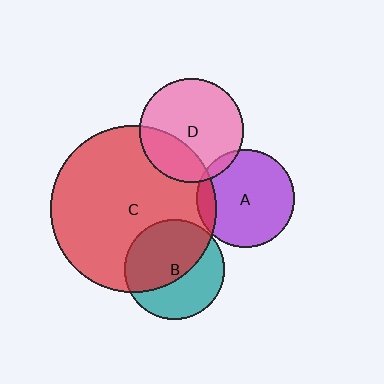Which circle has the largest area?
Circle C (red).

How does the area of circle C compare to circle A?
Approximately 2.9 times.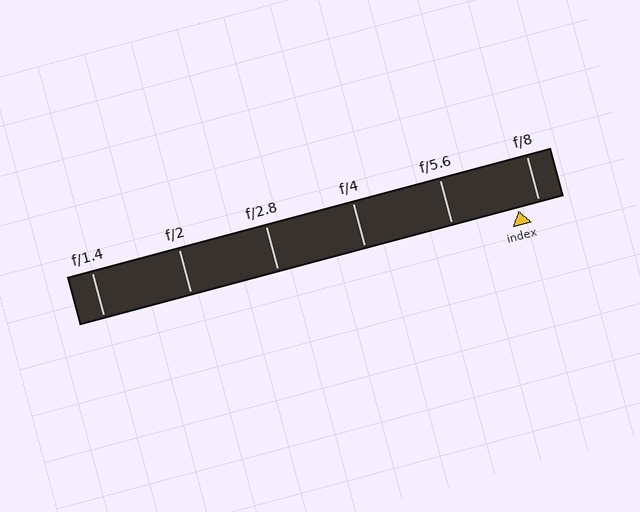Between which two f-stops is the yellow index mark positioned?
The index mark is between f/5.6 and f/8.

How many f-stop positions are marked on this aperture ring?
There are 6 f-stop positions marked.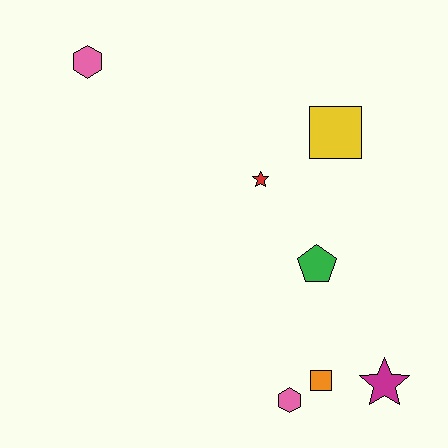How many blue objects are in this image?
There are no blue objects.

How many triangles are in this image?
There are no triangles.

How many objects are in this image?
There are 7 objects.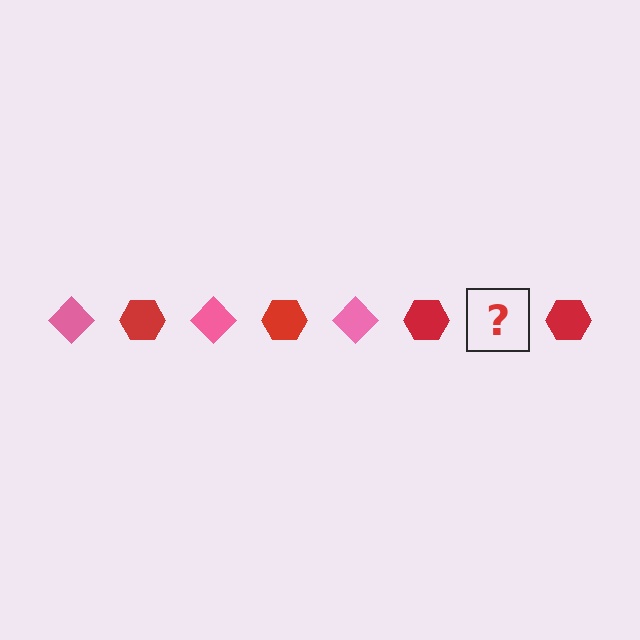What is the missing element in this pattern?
The missing element is a pink diamond.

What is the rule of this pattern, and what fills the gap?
The rule is that the pattern alternates between pink diamond and red hexagon. The gap should be filled with a pink diamond.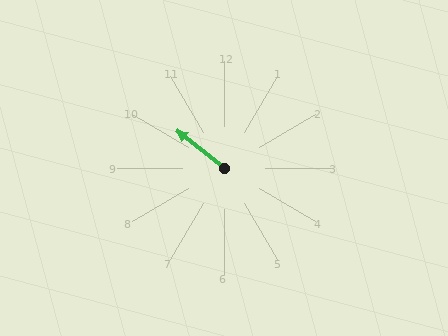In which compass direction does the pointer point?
Northwest.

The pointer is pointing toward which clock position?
Roughly 10 o'clock.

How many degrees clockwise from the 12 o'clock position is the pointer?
Approximately 309 degrees.